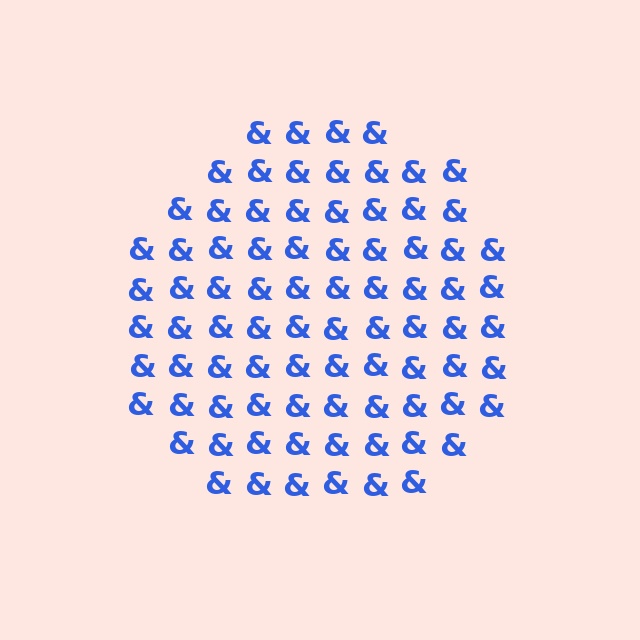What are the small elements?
The small elements are ampersands.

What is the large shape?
The large shape is a circle.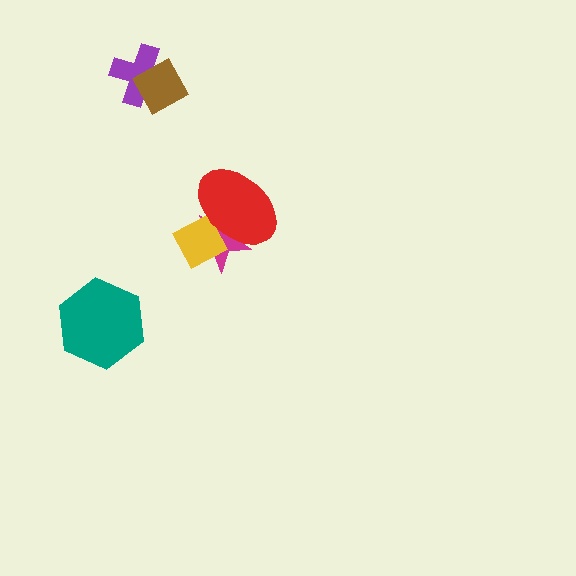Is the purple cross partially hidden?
Yes, it is partially covered by another shape.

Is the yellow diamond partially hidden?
Yes, it is partially covered by another shape.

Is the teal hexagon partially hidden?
No, no other shape covers it.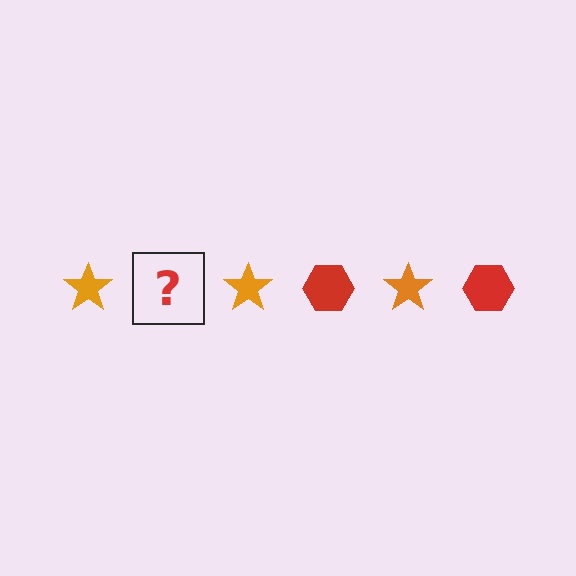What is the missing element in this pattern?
The missing element is a red hexagon.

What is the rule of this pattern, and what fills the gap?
The rule is that the pattern alternates between orange star and red hexagon. The gap should be filled with a red hexagon.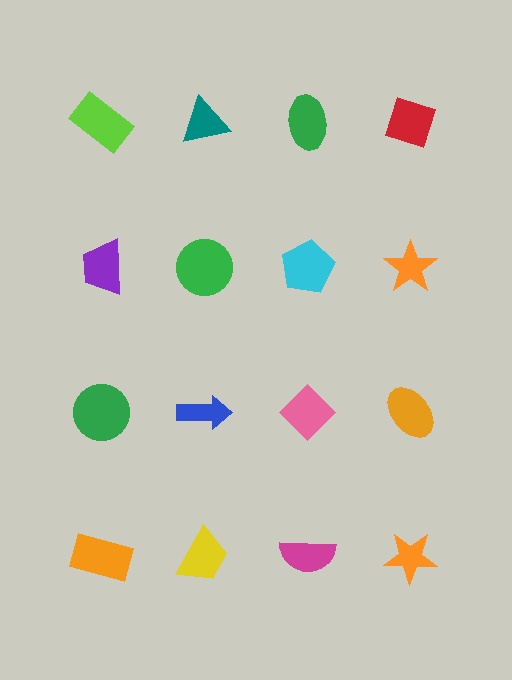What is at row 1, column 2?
A teal triangle.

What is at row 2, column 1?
A purple trapezoid.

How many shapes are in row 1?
4 shapes.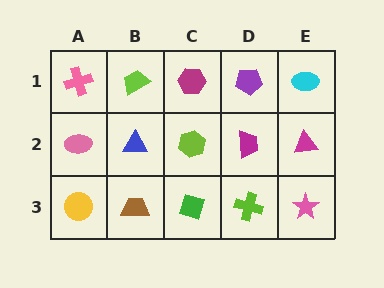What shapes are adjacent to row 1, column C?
A lime hexagon (row 2, column C), a lime trapezoid (row 1, column B), a purple pentagon (row 1, column D).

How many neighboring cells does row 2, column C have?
4.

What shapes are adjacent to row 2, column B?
A lime trapezoid (row 1, column B), a brown trapezoid (row 3, column B), a pink ellipse (row 2, column A), a lime hexagon (row 2, column C).